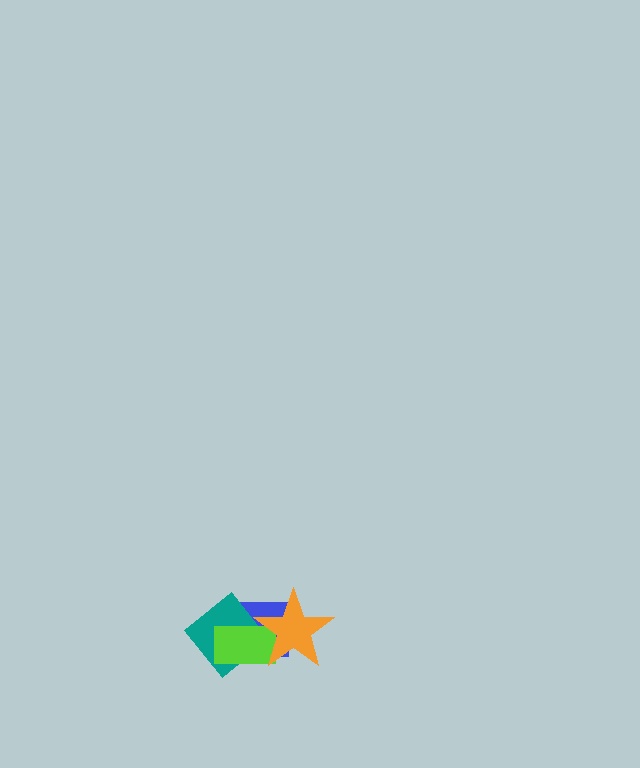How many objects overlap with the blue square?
3 objects overlap with the blue square.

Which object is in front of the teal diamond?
The lime rectangle is in front of the teal diamond.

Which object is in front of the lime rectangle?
The orange star is in front of the lime rectangle.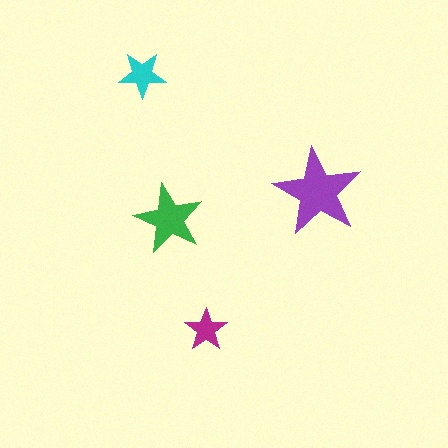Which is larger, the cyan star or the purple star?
The purple one.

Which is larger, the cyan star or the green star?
The green one.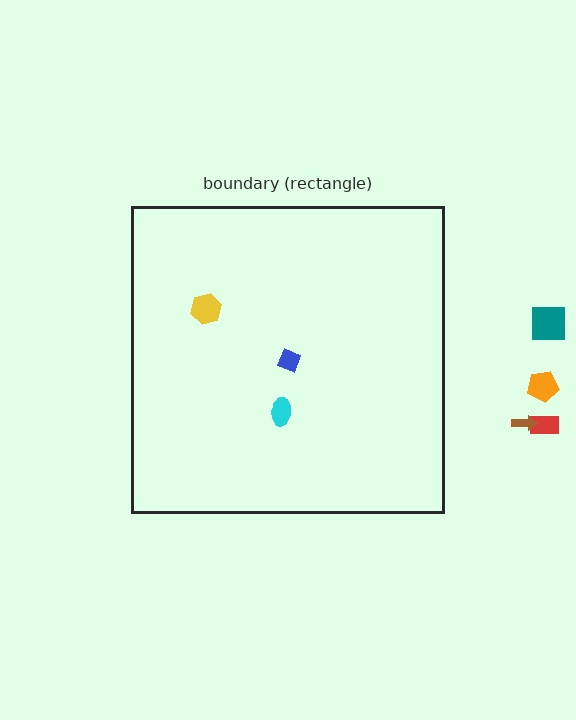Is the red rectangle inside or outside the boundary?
Outside.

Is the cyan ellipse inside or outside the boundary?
Inside.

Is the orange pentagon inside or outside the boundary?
Outside.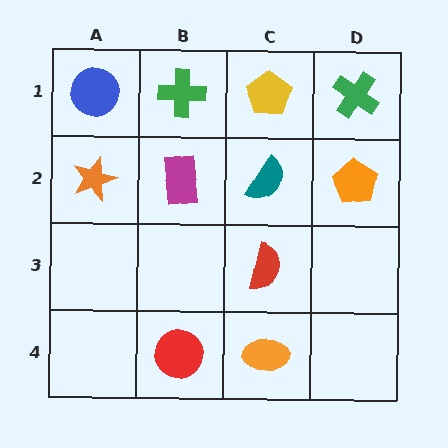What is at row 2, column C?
A teal semicircle.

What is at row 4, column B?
A red circle.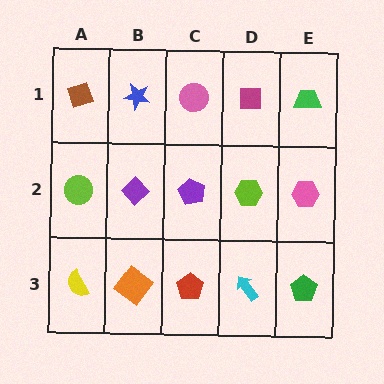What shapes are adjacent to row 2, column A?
A brown diamond (row 1, column A), a yellow semicircle (row 3, column A), a purple diamond (row 2, column B).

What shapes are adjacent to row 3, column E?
A pink hexagon (row 2, column E), a cyan arrow (row 3, column D).